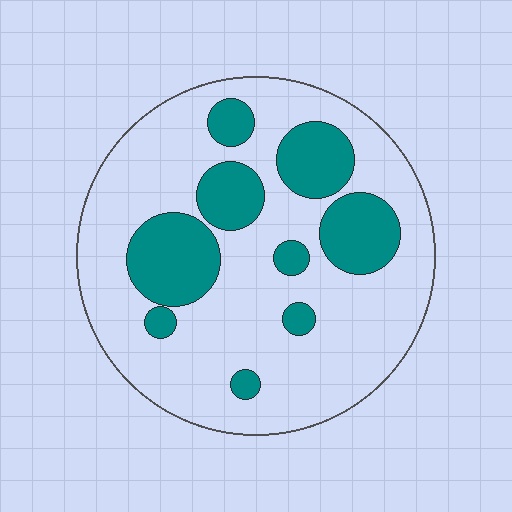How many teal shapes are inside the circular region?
9.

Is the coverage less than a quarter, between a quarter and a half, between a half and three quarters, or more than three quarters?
Between a quarter and a half.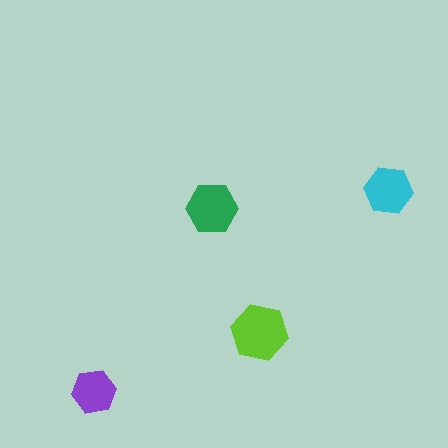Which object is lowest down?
The purple hexagon is bottommost.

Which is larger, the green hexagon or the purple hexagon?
The green one.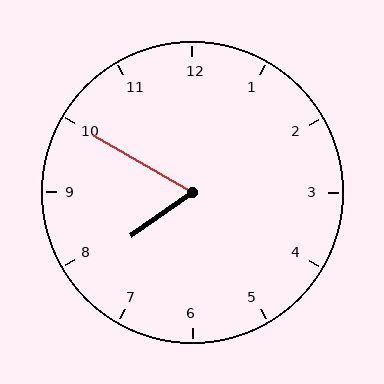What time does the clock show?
7:50.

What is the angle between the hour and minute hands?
Approximately 65 degrees.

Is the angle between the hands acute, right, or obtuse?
It is acute.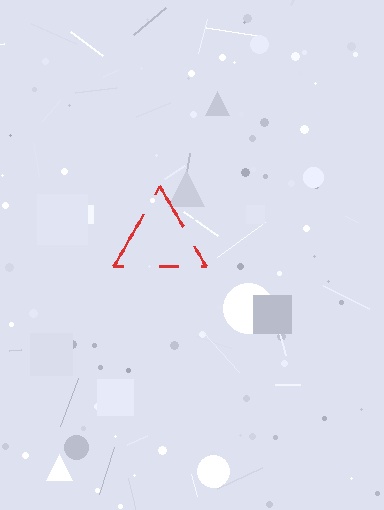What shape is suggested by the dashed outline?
The dashed outline suggests a triangle.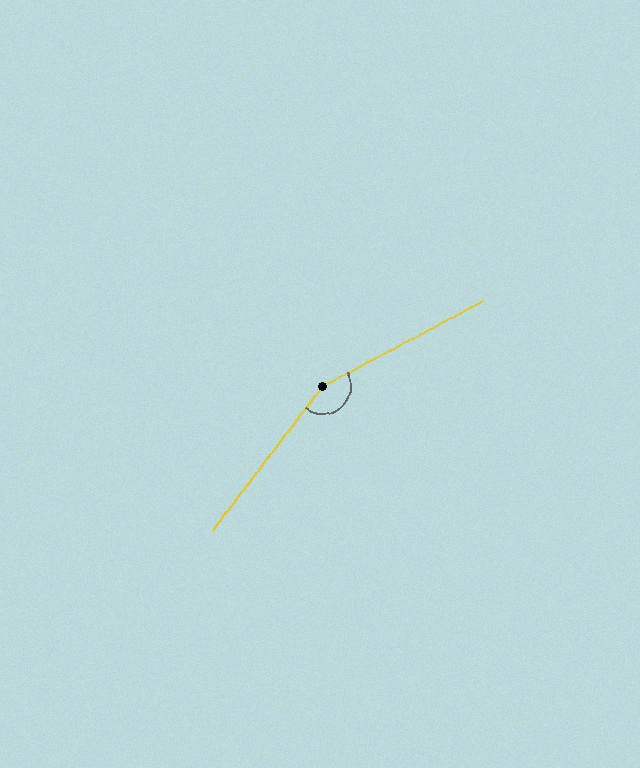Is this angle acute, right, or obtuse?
It is obtuse.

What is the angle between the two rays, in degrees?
Approximately 156 degrees.